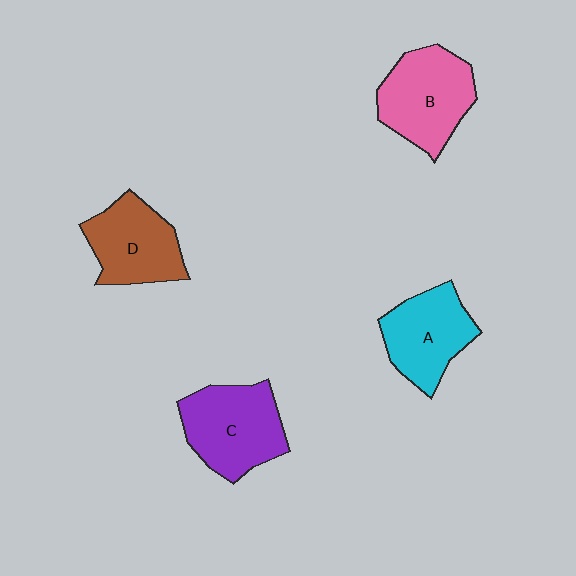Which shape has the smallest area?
Shape A (cyan).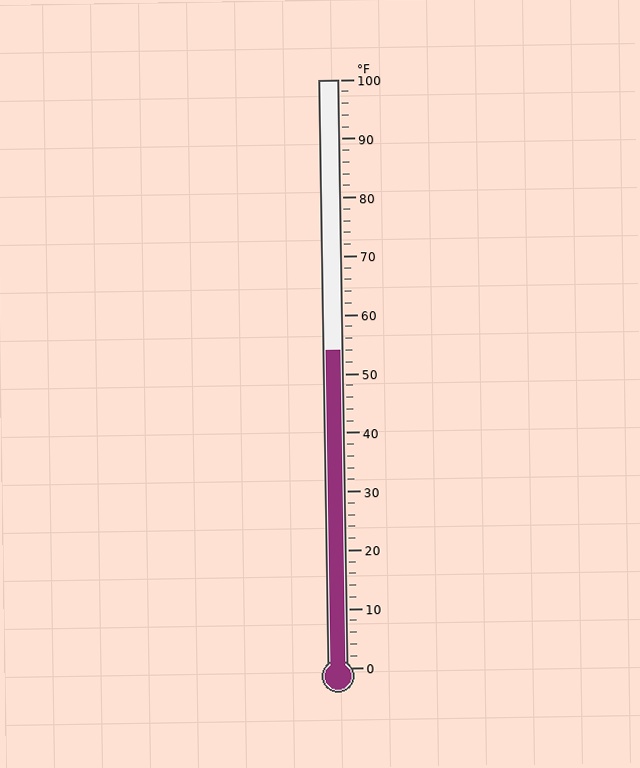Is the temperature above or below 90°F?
The temperature is below 90°F.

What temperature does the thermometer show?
The thermometer shows approximately 54°F.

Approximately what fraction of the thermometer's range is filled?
The thermometer is filled to approximately 55% of its range.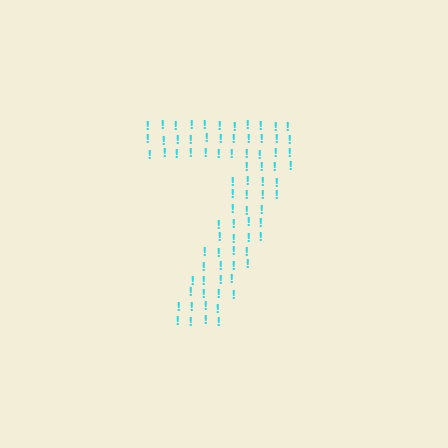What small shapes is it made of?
It is made of small exclamation marks.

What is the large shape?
The large shape is the digit 7.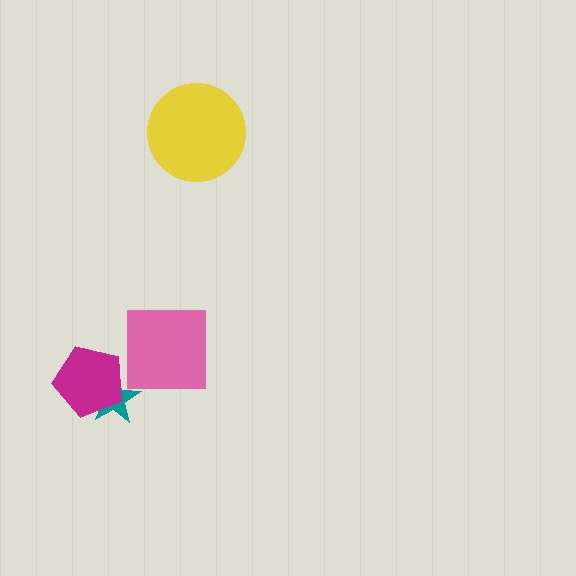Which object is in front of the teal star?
The magenta pentagon is in front of the teal star.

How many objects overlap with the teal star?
1 object overlaps with the teal star.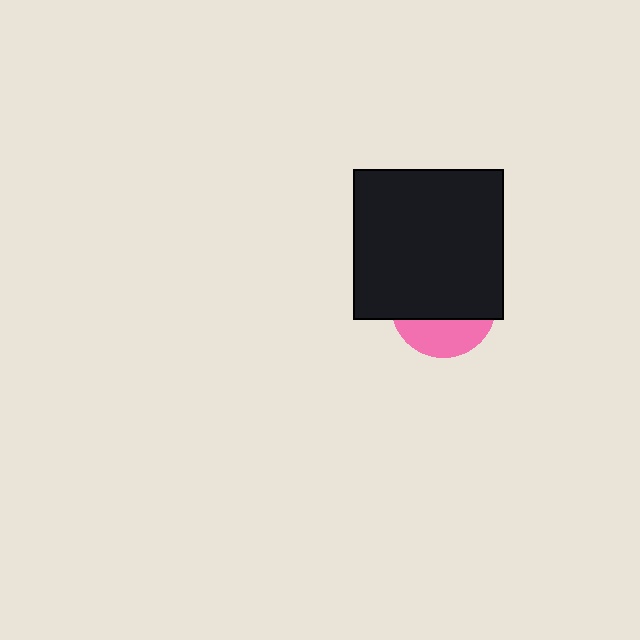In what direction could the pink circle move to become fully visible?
The pink circle could move down. That would shift it out from behind the black square entirely.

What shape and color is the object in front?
The object in front is a black square.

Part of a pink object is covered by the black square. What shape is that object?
It is a circle.